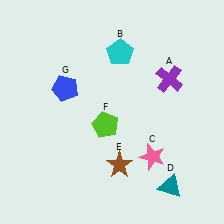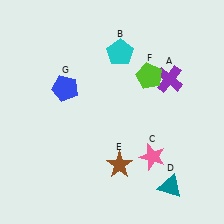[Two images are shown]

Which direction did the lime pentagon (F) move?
The lime pentagon (F) moved up.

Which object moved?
The lime pentagon (F) moved up.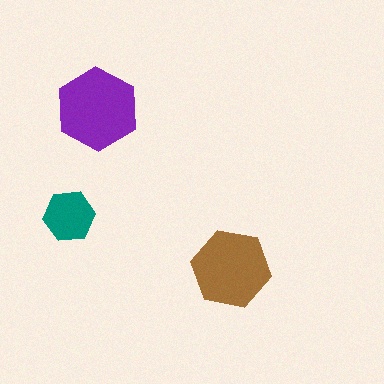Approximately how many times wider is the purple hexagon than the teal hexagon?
About 1.5 times wider.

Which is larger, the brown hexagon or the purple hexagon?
The purple one.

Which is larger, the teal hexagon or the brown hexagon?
The brown one.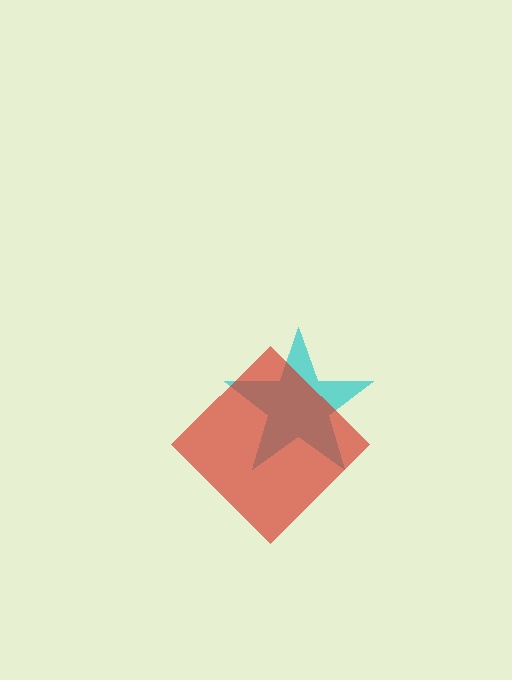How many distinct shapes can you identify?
There are 2 distinct shapes: a cyan star, a red diamond.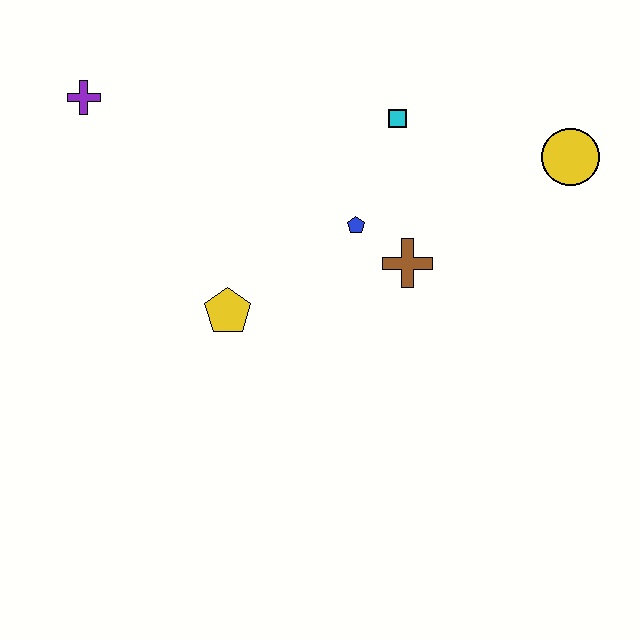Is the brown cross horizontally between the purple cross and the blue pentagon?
No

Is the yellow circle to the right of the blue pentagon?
Yes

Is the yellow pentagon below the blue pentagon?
Yes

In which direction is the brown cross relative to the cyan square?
The brown cross is below the cyan square.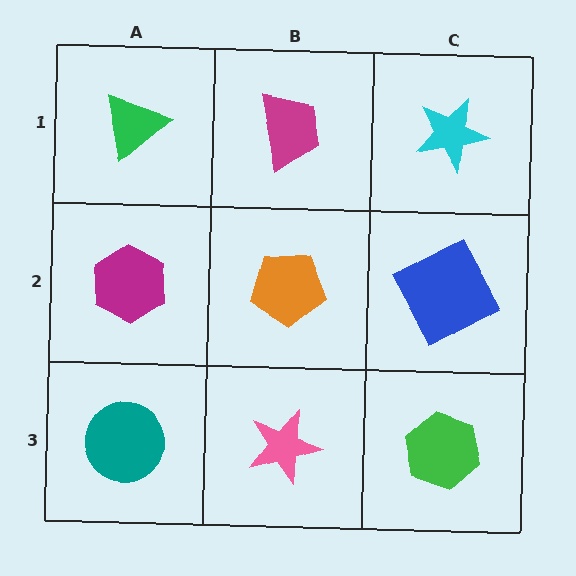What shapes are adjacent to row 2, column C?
A cyan star (row 1, column C), a green hexagon (row 3, column C), an orange pentagon (row 2, column B).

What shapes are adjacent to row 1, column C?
A blue square (row 2, column C), a magenta trapezoid (row 1, column B).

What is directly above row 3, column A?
A magenta hexagon.